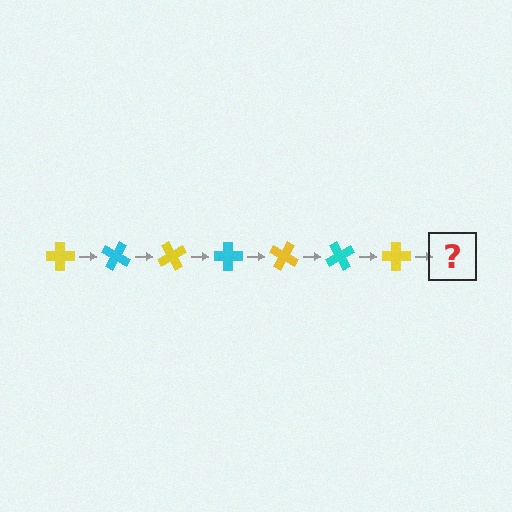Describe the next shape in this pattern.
It should be a cyan cross, rotated 210 degrees from the start.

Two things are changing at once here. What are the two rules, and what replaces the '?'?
The two rules are that it rotates 30 degrees each step and the color cycles through yellow and cyan. The '?' should be a cyan cross, rotated 210 degrees from the start.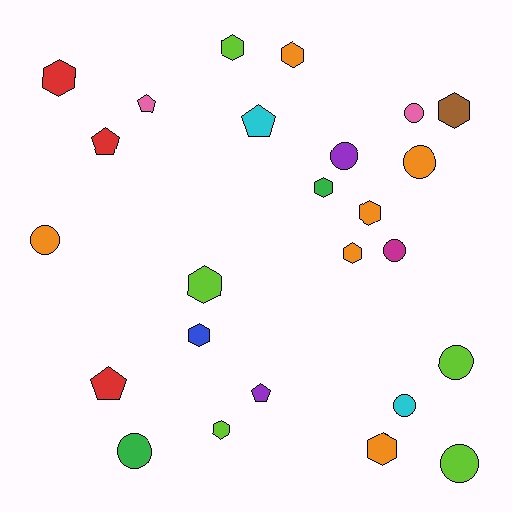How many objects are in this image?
There are 25 objects.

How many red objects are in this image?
There are 3 red objects.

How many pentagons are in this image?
There are 5 pentagons.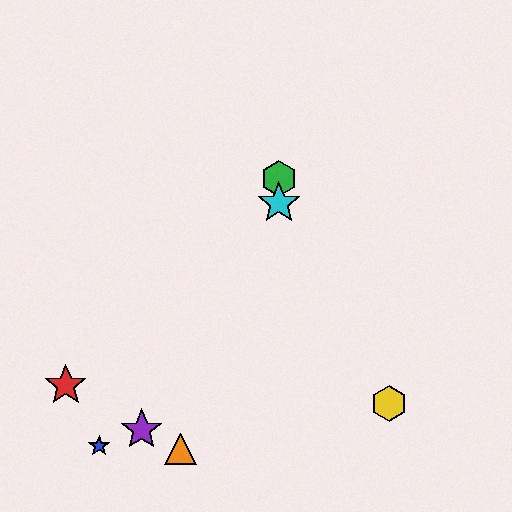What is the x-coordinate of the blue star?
The blue star is at x≈99.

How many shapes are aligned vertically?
2 shapes (the green hexagon, the cyan star) are aligned vertically.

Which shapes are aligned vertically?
The green hexagon, the cyan star are aligned vertically.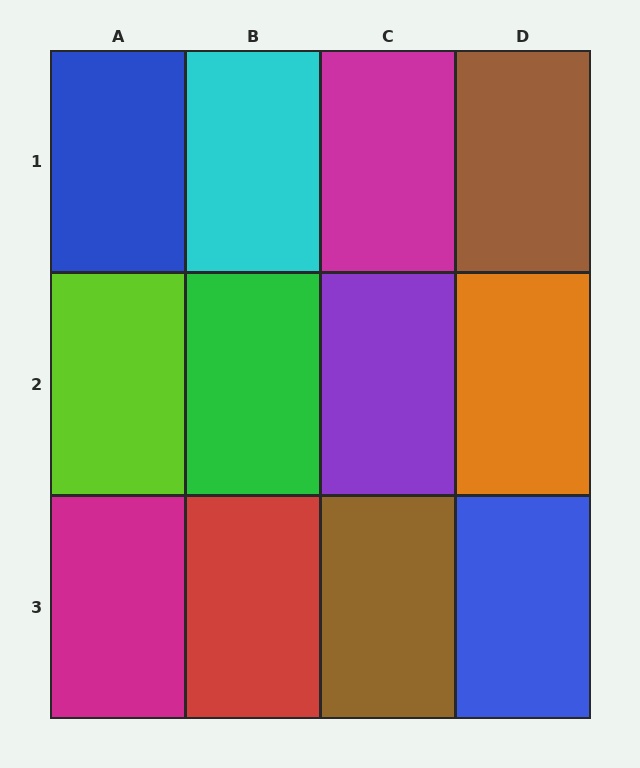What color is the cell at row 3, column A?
Magenta.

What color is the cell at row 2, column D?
Orange.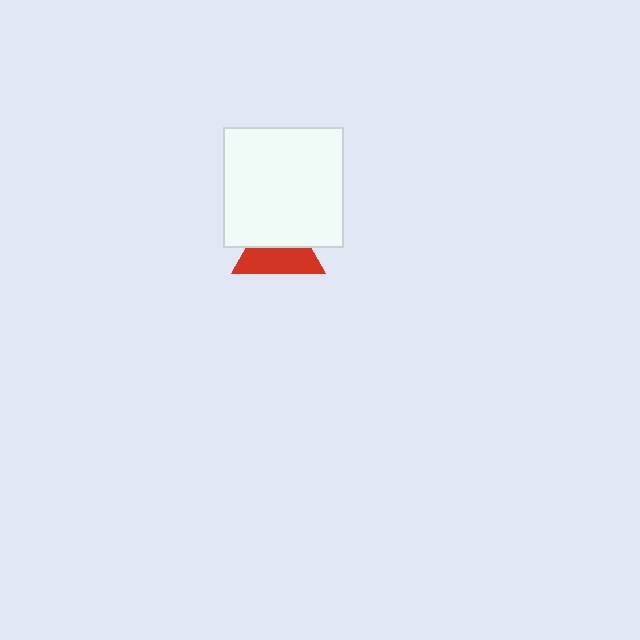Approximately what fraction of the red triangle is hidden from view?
Roughly 47% of the red triangle is hidden behind the white square.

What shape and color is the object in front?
The object in front is a white square.